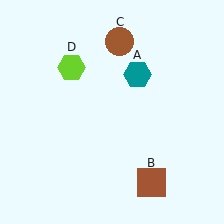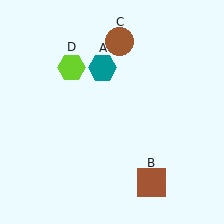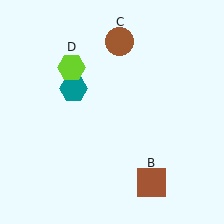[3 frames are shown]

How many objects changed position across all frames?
1 object changed position: teal hexagon (object A).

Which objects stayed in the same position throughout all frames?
Brown square (object B) and brown circle (object C) and lime hexagon (object D) remained stationary.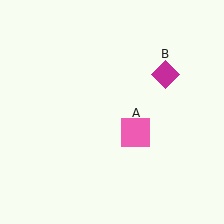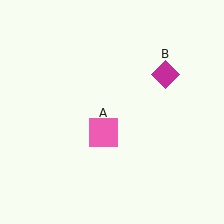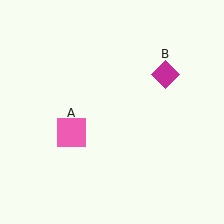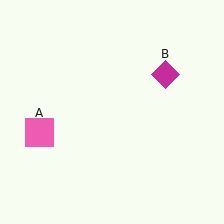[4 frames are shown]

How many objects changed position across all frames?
1 object changed position: pink square (object A).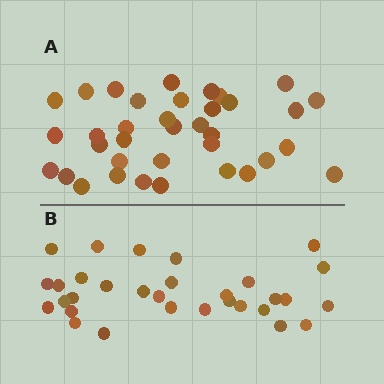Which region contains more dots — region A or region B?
Region A (the top region) has more dots.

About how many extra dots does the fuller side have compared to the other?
Region A has about 5 more dots than region B.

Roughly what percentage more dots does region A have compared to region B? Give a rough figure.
About 15% more.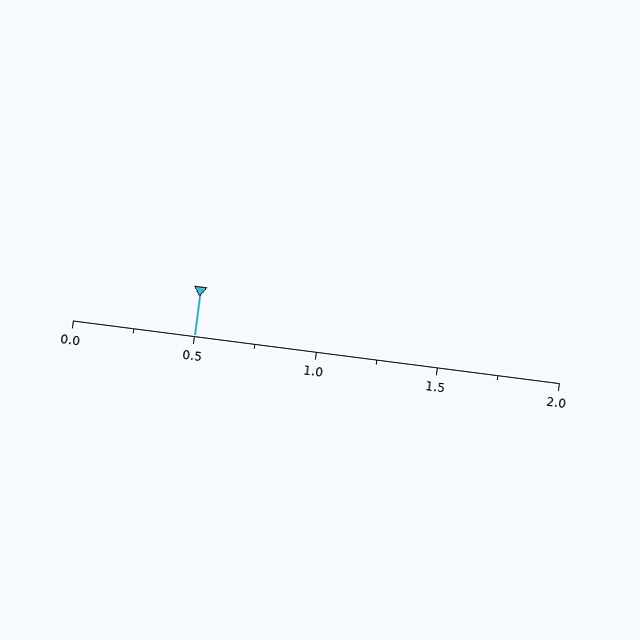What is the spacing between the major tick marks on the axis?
The major ticks are spaced 0.5 apart.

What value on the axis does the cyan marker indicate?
The marker indicates approximately 0.5.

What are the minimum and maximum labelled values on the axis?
The axis runs from 0.0 to 2.0.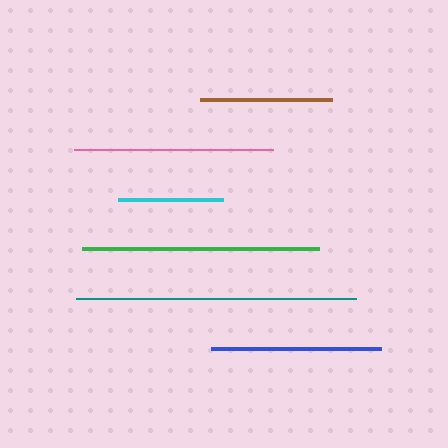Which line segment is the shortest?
The cyan line is the shortest at approximately 105 pixels.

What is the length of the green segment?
The green segment is approximately 238 pixels long.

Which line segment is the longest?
The teal line is the longest at approximately 280 pixels.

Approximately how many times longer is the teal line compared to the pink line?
The teal line is approximately 1.4 times the length of the pink line.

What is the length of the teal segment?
The teal segment is approximately 280 pixels long.